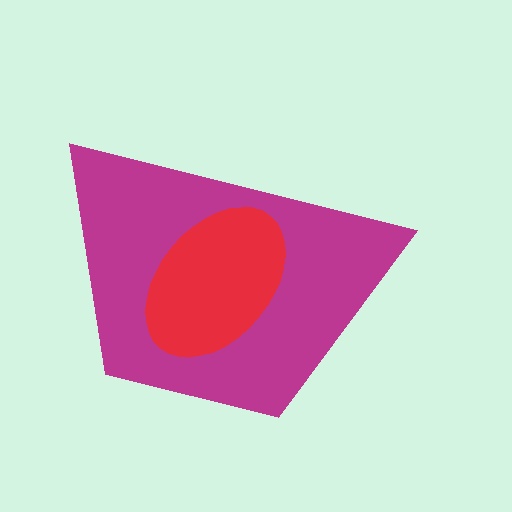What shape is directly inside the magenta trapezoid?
The red ellipse.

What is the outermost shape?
The magenta trapezoid.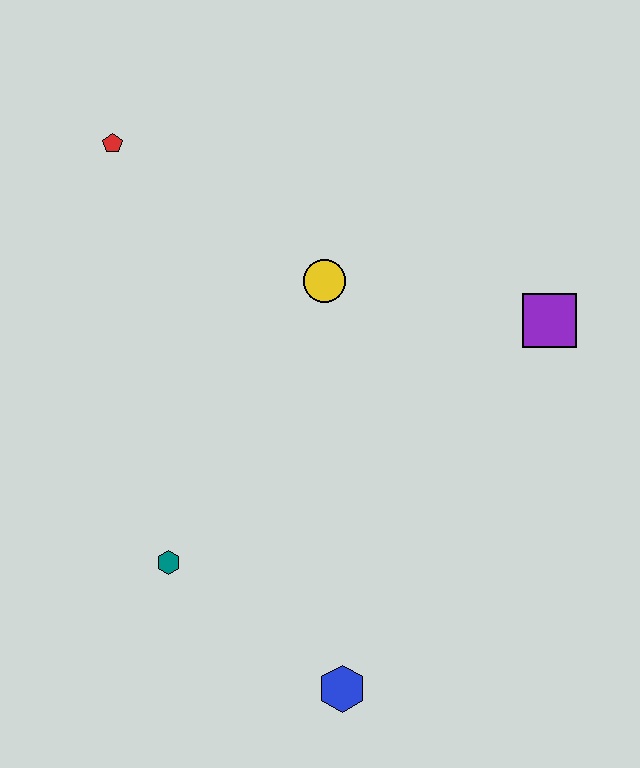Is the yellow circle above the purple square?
Yes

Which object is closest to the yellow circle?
The purple square is closest to the yellow circle.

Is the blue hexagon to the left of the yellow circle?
No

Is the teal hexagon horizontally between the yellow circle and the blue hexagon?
No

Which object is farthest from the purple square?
The red pentagon is farthest from the purple square.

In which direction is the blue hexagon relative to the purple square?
The blue hexagon is below the purple square.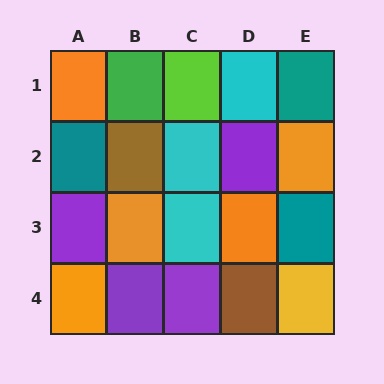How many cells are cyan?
3 cells are cyan.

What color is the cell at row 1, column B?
Green.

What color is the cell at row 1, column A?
Orange.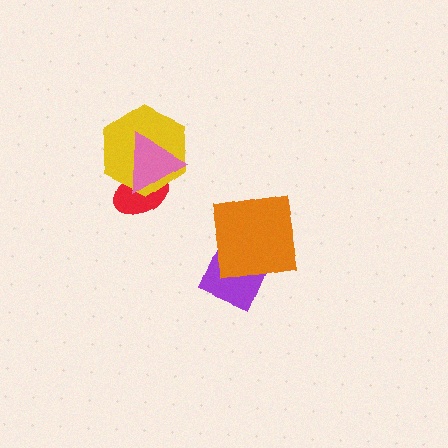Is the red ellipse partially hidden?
Yes, it is partially covered by another shape.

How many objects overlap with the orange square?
1 object overlaps with the orange square.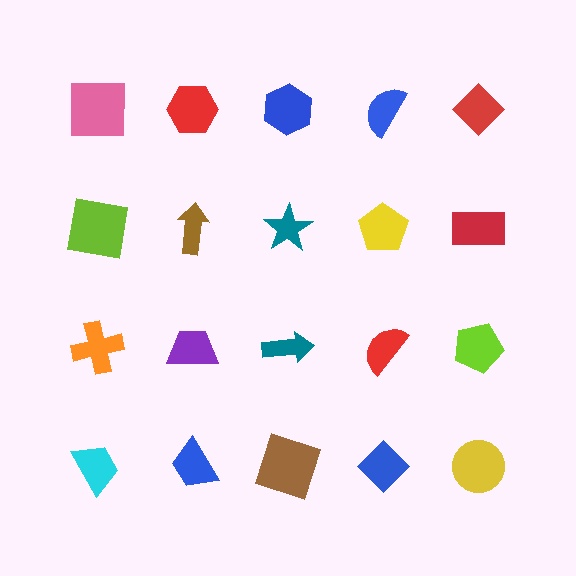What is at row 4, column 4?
A blue diamond.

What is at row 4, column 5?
A yellow circle.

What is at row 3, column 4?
A red semicircle.